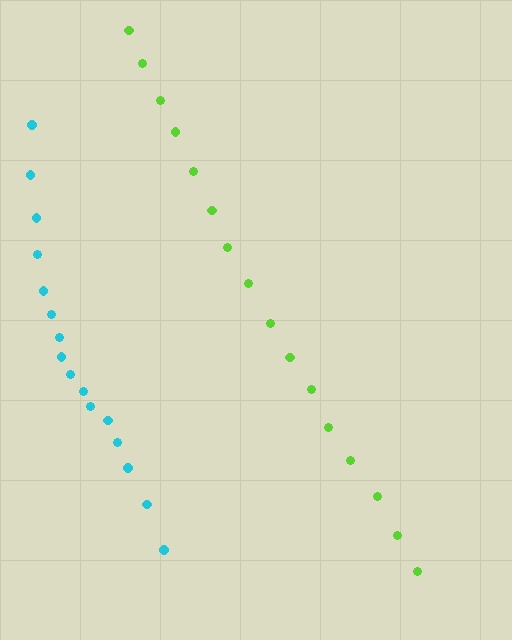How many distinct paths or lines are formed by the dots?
There are 2 distinct paths.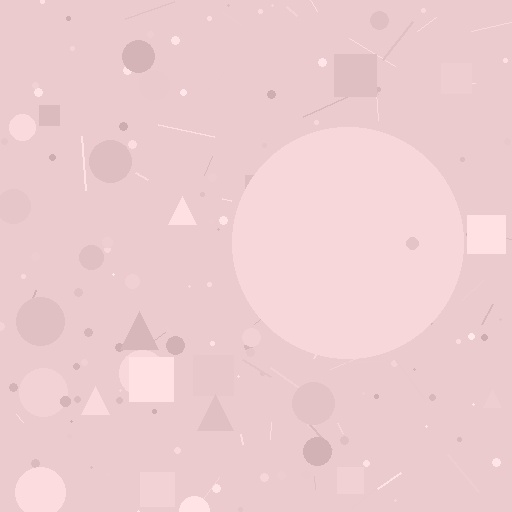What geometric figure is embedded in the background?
A circle is embedded in the background.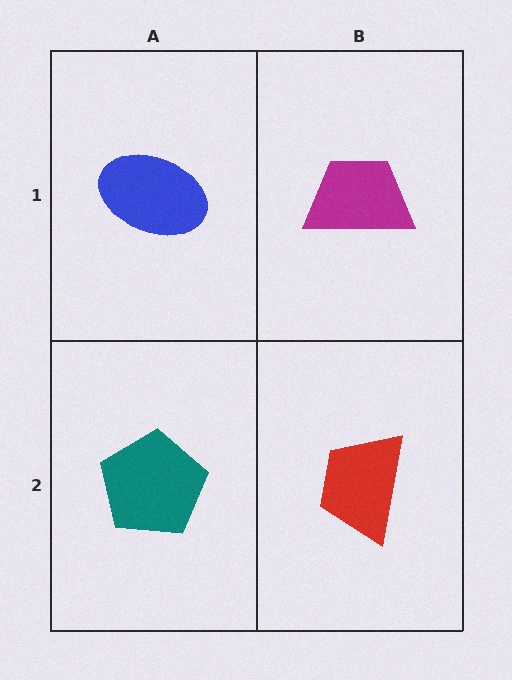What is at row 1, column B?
A magenta trapezoid.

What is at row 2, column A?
A teal pentagon.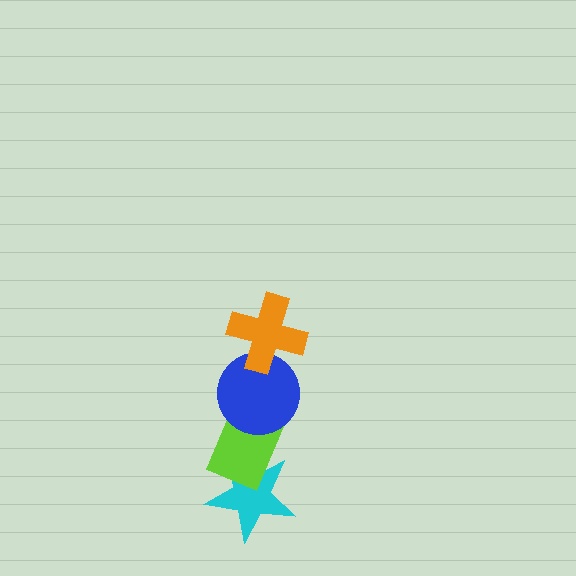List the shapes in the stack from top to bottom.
From top to bottom: the orange cross, the blue circle, the lime rectangle, the cyan star.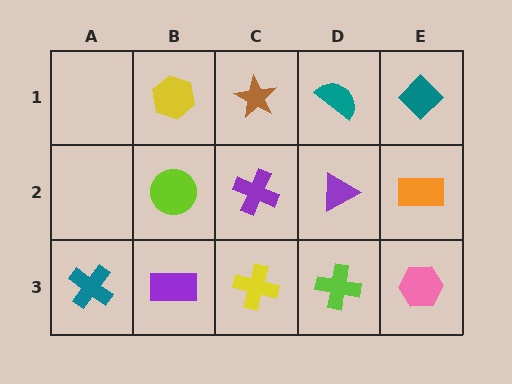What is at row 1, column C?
A brown star.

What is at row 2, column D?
A purple triangle.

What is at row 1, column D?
A teal semicircle.